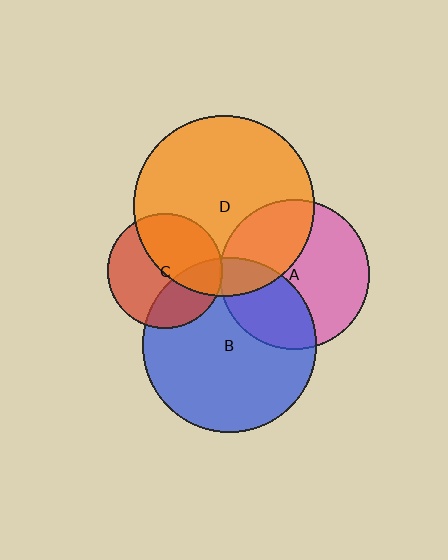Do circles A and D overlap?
Yes.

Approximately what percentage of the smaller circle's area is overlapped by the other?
Approximately 35%.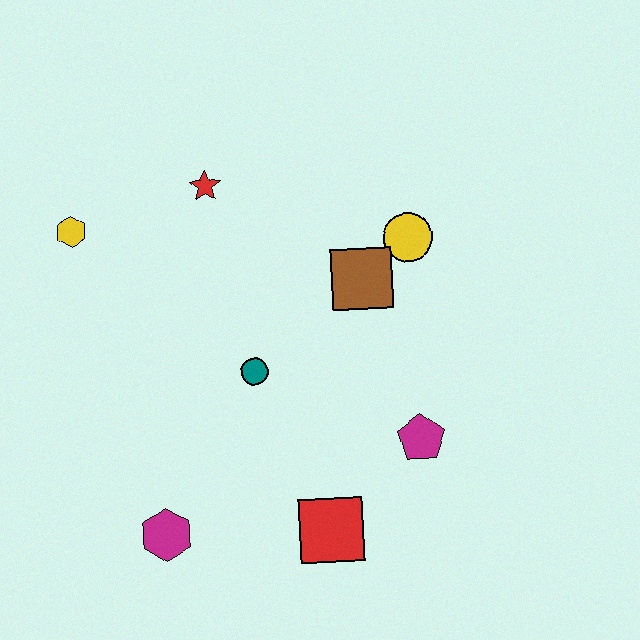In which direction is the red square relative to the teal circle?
The red square is below the teal circle.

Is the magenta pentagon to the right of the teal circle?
Yes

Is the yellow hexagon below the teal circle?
No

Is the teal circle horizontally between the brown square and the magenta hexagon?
Yes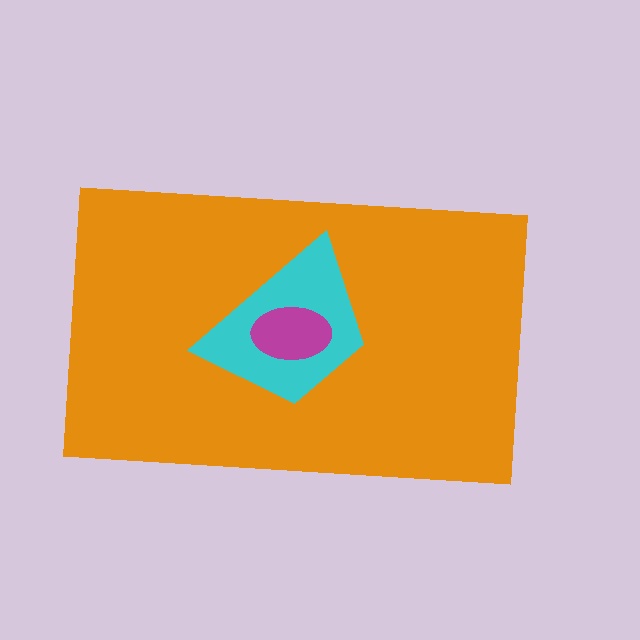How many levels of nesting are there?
3.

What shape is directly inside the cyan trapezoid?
The magenta ellipse.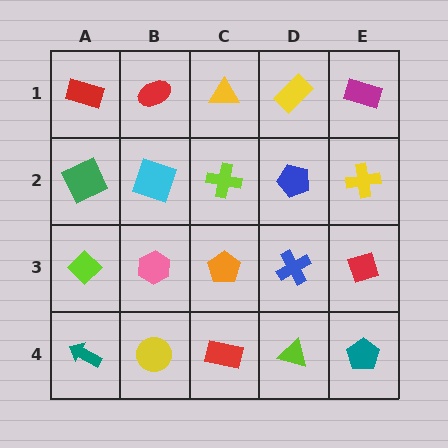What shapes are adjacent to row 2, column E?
A magenta rectangle (row 1, column E), a red diamond (row 3, column E), a blue pentagon (row 2, column D).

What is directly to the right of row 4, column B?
A red rectangle.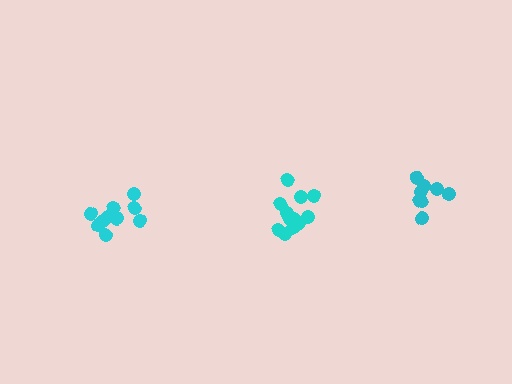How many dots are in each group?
Group 1: 13 dots, Group 2: 10 dots, Group 3: 8 dots (31 total).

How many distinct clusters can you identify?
There are 3 distinct clusters.